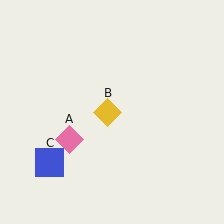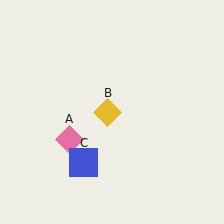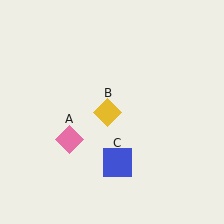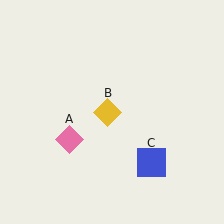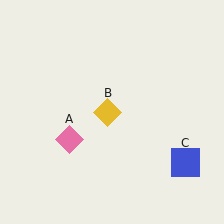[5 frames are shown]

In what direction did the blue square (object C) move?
The blue square (object C) moved right.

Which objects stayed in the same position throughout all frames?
Pink diamond (object A) and yellow diamond (object B) remained stationary.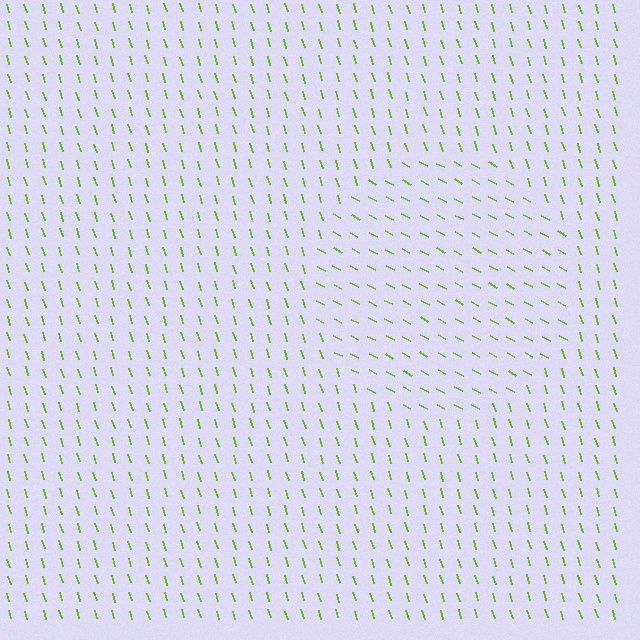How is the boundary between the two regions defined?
The boundary is defined purely by a change in line orientation (approximately 45 degrees difference). All lines are the same color and thickness.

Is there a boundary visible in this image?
Yes, there is a texture boundary formed by a change in line orientation.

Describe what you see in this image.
The image is filled with small lime line segments. A circle region in the image has lines oriented differently from the surrounding lines, creating a visible texture boundary.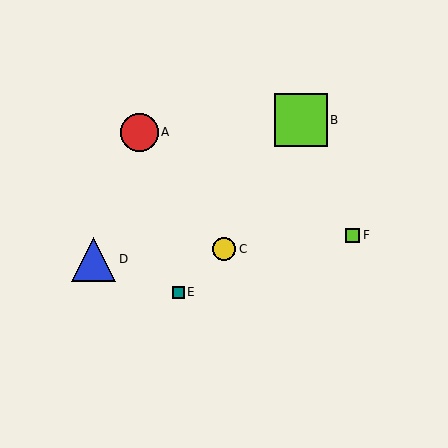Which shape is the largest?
The lime square (labeled B) is the largest.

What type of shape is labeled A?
Shape A is a red circle.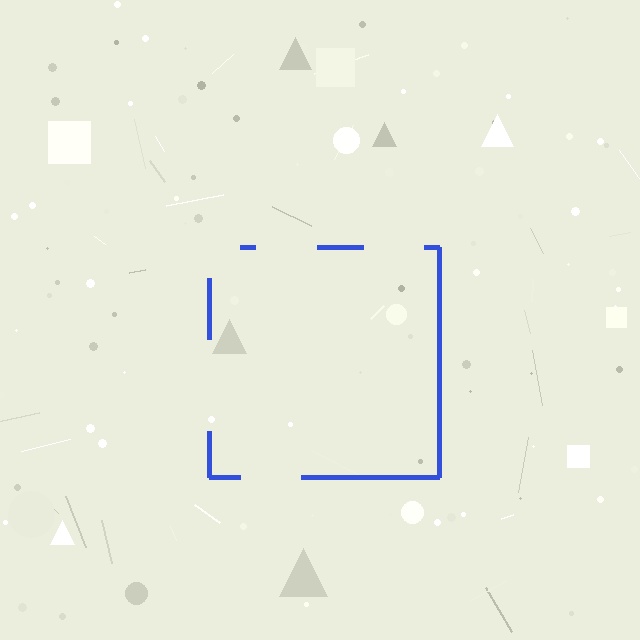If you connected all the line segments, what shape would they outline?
They would outline a square.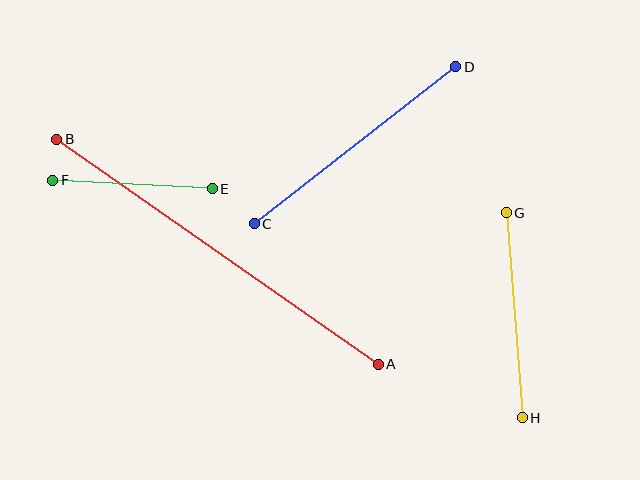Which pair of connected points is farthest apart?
Points A and B are farthest apart.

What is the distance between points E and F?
The distance is approximately 160 pixels.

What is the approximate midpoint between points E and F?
The midpoint is at approximately (133, 184) pixels.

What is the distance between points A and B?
The distance is approximately 392 pixels.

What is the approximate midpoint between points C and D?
The midpoint is at approximately (355, 145) pixels.